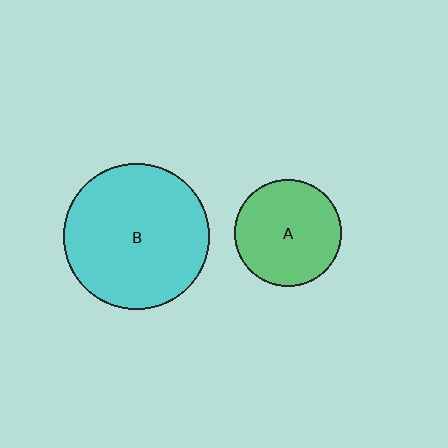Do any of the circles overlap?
No, none of the circles overlap.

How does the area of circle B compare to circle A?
Approximately 1.9 times.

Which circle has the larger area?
Circle B (cyan).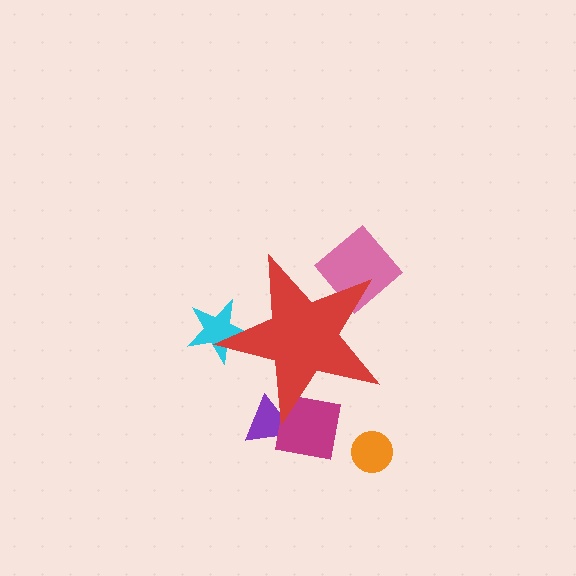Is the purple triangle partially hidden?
Yes, the purple triangle is partially hidden behind the red star.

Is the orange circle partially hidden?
No, the orange circle is fully visible.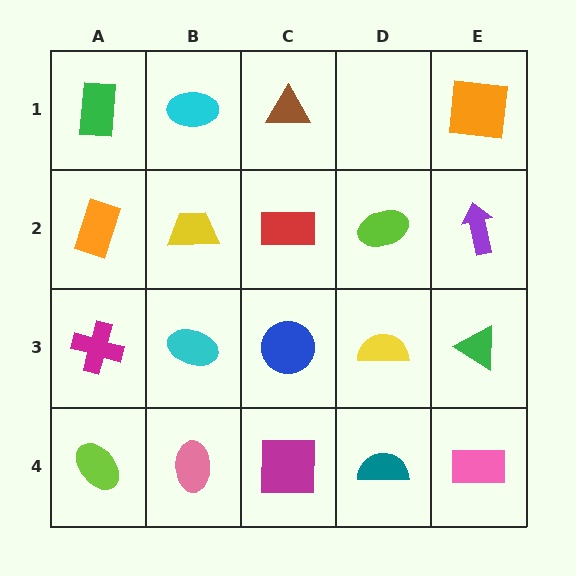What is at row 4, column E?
A pink rectangle.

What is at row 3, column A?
A magenta cross.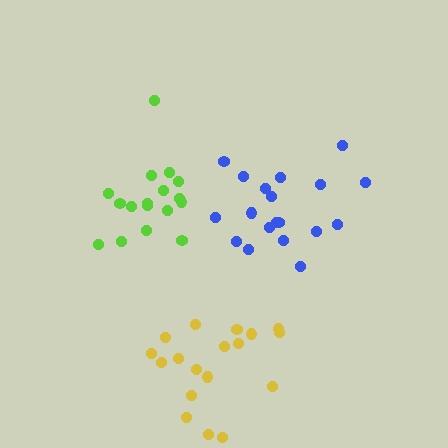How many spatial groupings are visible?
There are 3 spatial groupings.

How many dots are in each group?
Group 1: 19 dots, Group 2: 17 dots, Group 3: 18 dots (54 total).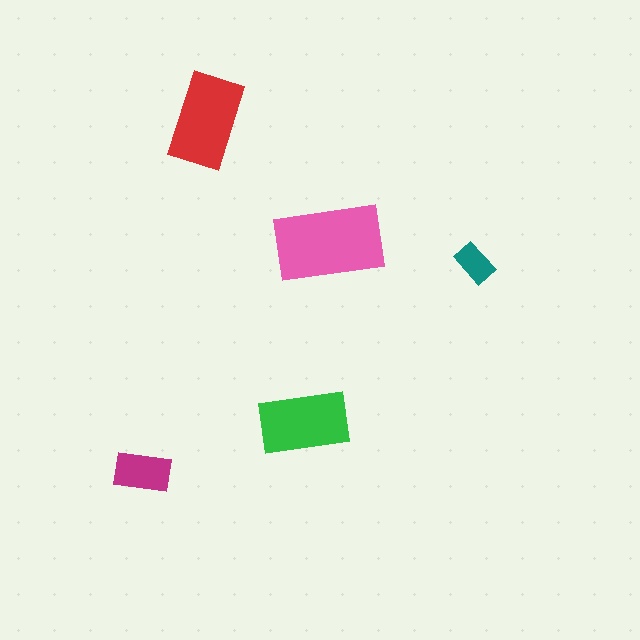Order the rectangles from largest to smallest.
the pink one, the red one, the green one, the magenta one, the teal one.